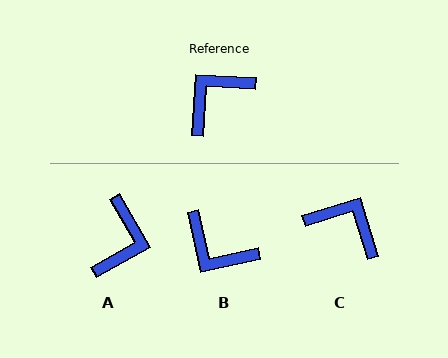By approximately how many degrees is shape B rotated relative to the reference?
Approximately 106 degrees counter-clockwise.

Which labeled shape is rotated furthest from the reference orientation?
A, about 147 degrees away.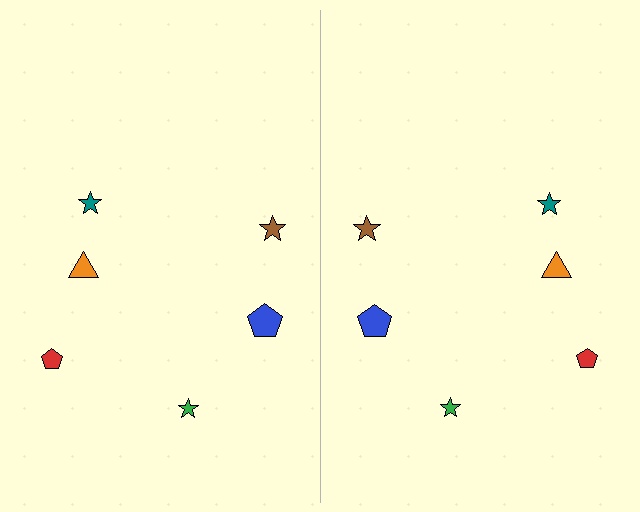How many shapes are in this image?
There are 12 shapes in this image.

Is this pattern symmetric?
Yes, this pattern has bilateral (reflection) symmetry.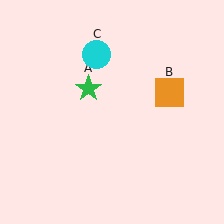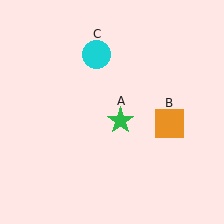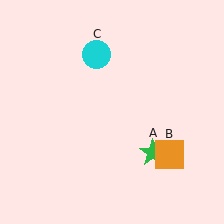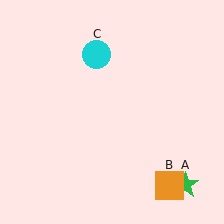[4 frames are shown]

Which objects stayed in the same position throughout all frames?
Cyan circle (object C) remained stationary.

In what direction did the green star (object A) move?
The green star (object A) moved down and to the right.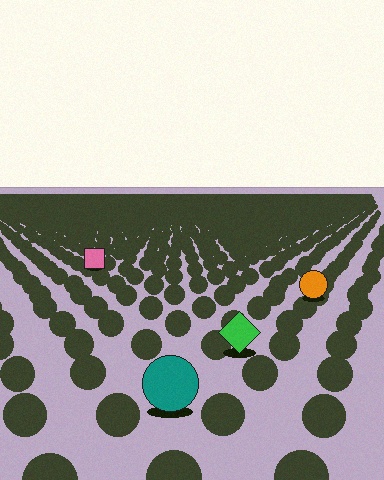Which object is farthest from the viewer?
The pink square is farthest from the viewer. It appears smaller and the ground texture around it is denser.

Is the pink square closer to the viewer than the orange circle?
No. The orange circle is closer — you can tell from the texture gradient: the ground texture is coarser near it.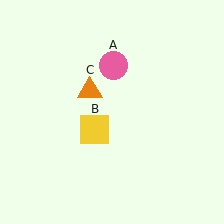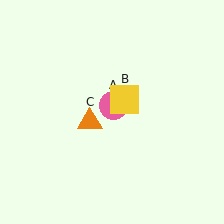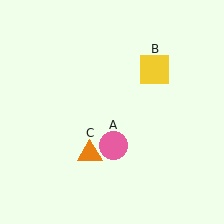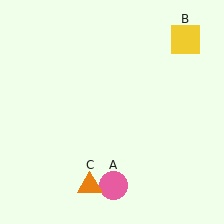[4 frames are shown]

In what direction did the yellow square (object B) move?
The yellow square (object B) moved up and to the right.